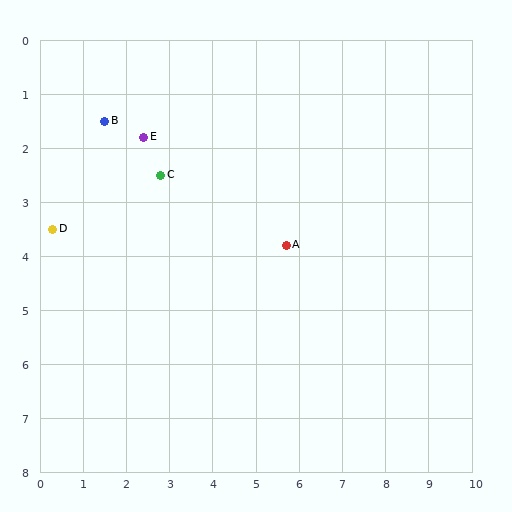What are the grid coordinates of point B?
Point B is at approximately (1.5, 1.5).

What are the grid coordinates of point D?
Point D is at approximately (0.3, 3.5).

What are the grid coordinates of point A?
Point A is at approximately (5.7, 3.8).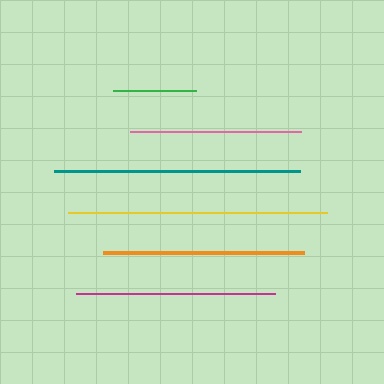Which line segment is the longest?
The yellow line is the longest at approximately 259 pixels.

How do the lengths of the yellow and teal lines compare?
The yellow and teal lines are approximately the same length.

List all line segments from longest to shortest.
From longest to shortest: yellow, teal, orange, magenta, pink, green.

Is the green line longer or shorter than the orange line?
The orange line is longer than the green line.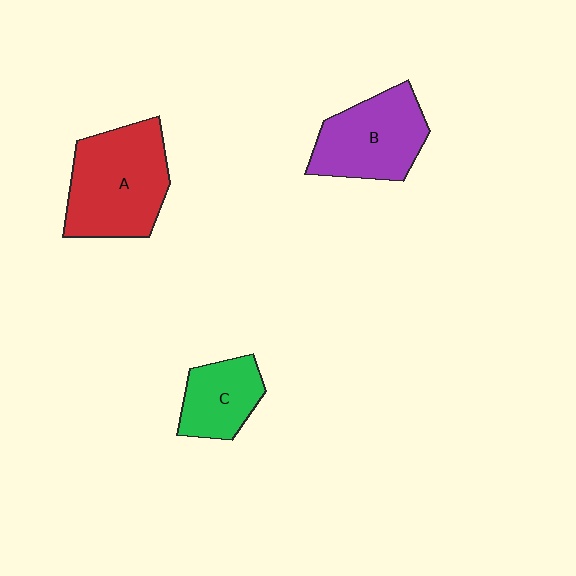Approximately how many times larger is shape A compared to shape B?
Approximately 1.2 times.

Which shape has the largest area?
Shape A (red).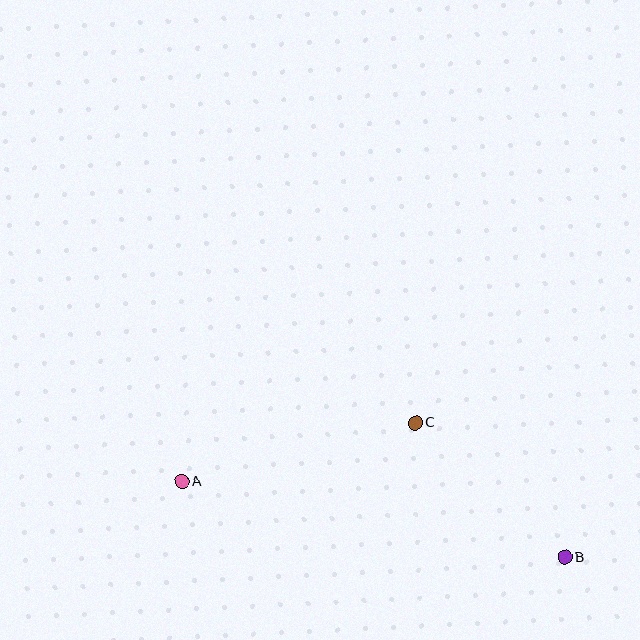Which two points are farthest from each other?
Points A and B are farthest from each other.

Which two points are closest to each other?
Points B and C are closest to each other.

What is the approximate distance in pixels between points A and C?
The distance between A and C is approximately 241 pixels.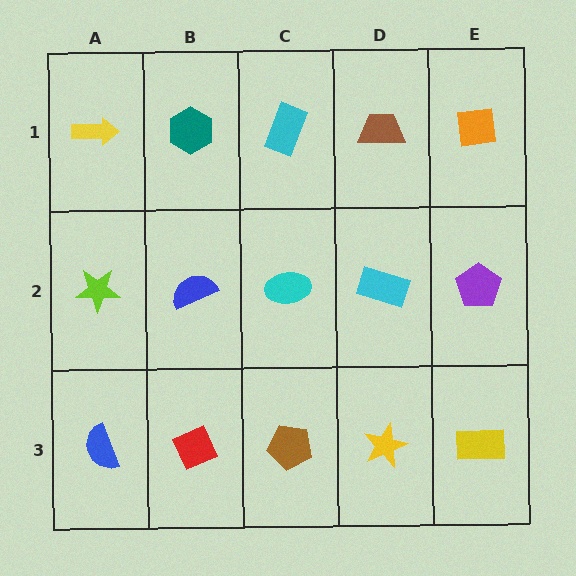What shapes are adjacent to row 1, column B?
A blue semicircle (row 2, column B), a yellow arrow (row 1, column A), a cyan rectangle (row 1, column C).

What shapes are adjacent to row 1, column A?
A lime star (row 2, column A), a teal hexagon (row 1, column B).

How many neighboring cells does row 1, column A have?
2.